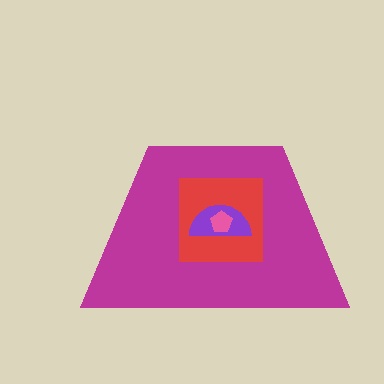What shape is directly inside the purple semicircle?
The pink pentagon.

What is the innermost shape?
The pink pentagon.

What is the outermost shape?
The magenta trapezoid.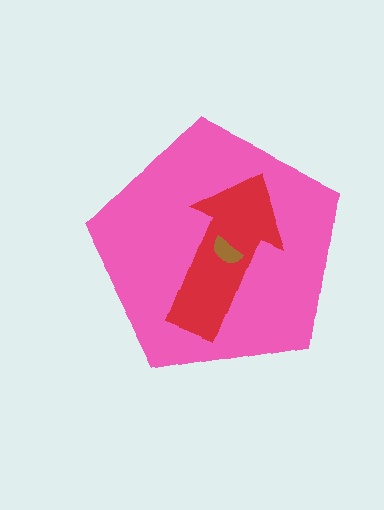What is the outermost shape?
The pink pentagon.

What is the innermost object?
The brown semicircle.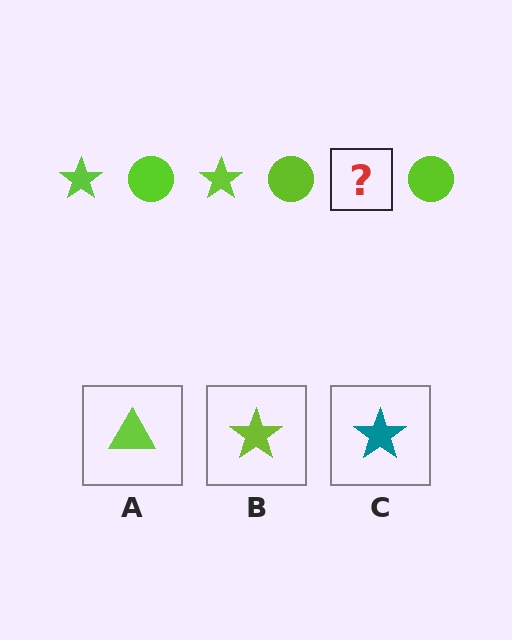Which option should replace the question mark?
Option B.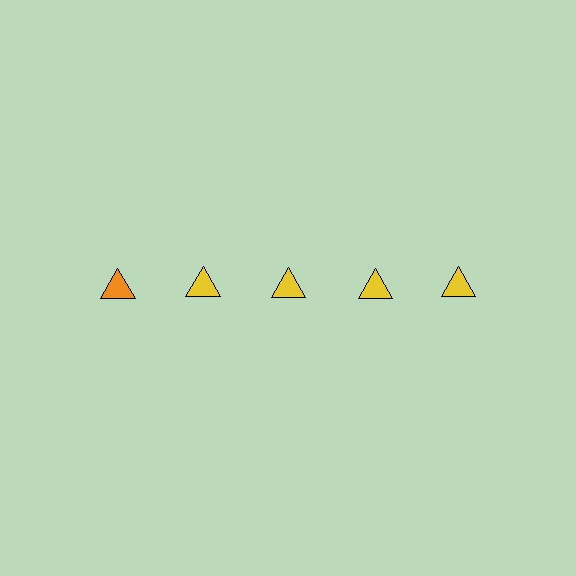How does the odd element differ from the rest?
It has a different color: orange instead of yellow.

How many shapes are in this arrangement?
There are 5 shapes arranged in a grid pattern.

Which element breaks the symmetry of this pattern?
The orange triangle in the top row, leftmost column breaks the symmetry. All other shapes are yellow triangles.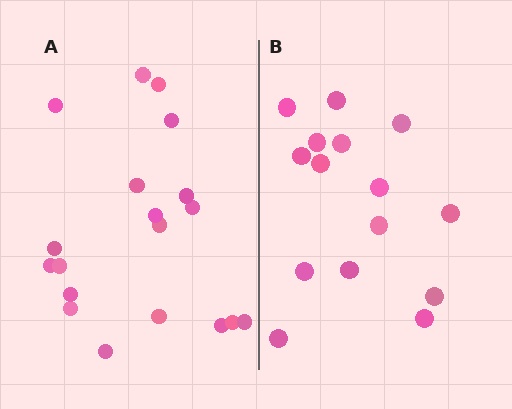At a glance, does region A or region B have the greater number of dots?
Region A (the left region) has more dots.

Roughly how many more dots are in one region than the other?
Region A has about 4 more dots than region B.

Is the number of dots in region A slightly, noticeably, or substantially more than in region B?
Region A has noticeably more, but not dramatically so. The ratio is roughly 1.3 to 1.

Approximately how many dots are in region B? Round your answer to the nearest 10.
About 20 dots. (The exact count is 15, which rounds to 20.)